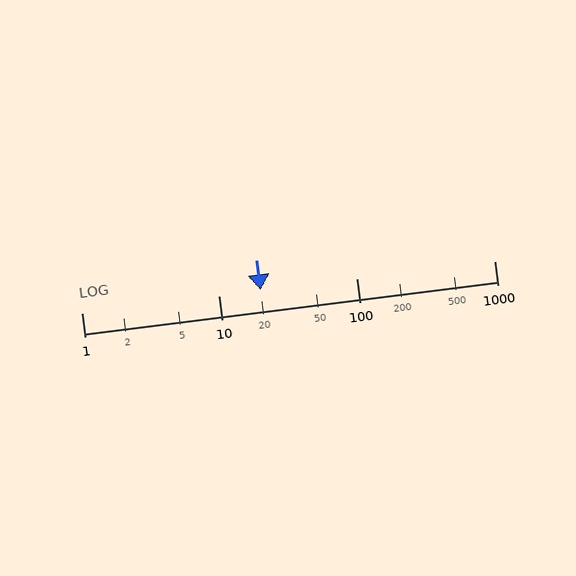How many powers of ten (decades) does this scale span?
The scale spans 3 decades, from 1 to 1000.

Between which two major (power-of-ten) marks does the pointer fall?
The pointer is between 10 and 100.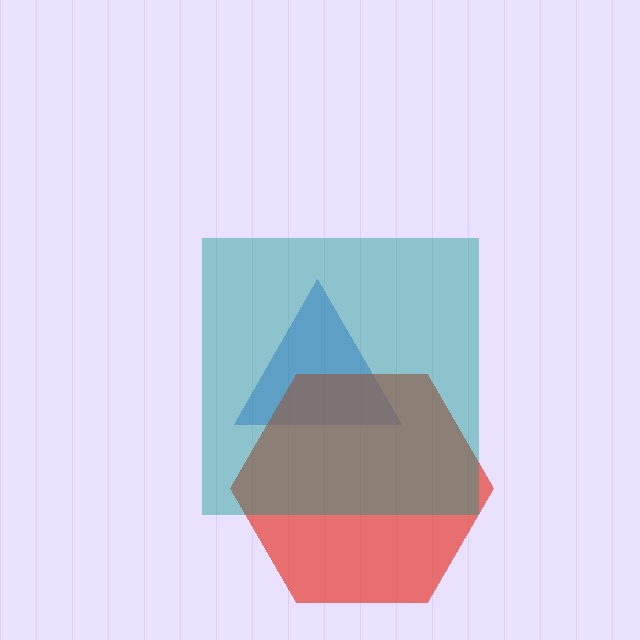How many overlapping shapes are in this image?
There are 3 overlapping shapes in the image.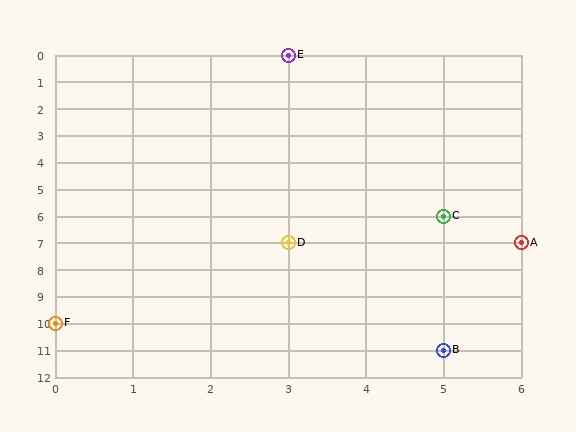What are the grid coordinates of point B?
Point B is at grid coordinates (5, 11).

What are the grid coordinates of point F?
Point F is at grid coordinates (0, 10).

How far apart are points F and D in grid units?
Points F and D are 3 columns and 3 rows apart (about 4.2 grid units diagonally).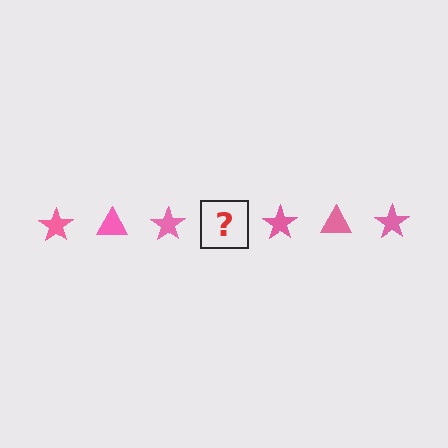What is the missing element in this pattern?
The missing element is a pink triangle.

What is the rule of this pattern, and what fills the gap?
The rule is that the pattern cycles through star, triangle shapes in pink. The gap should be filled with a pink triangle.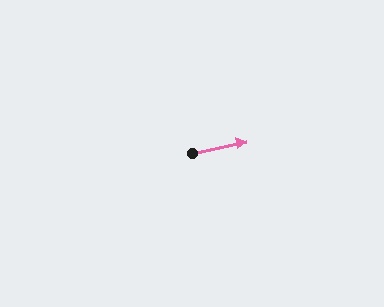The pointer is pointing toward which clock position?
Roughly 3 o'clock.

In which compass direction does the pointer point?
East.